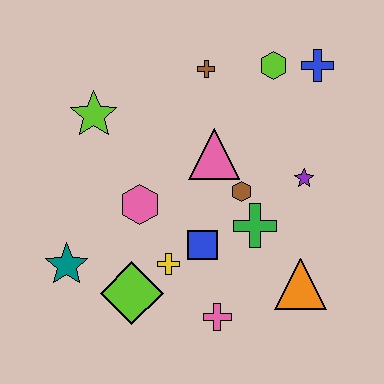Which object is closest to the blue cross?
The lime hexagon is closest to the blue cross.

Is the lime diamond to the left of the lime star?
No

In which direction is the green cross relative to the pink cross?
The green cross is above the pink cross.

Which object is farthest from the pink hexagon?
The blue cross is farthest from the pink hexagon.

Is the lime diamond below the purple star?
Yes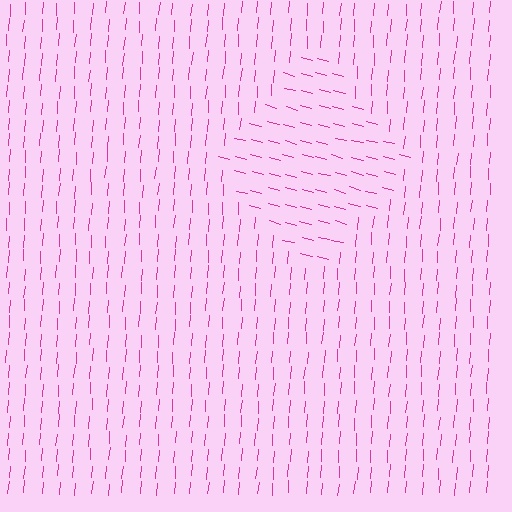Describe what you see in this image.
The image is filled with small magenta line segments. A diamond region in the image has lines oriented differently from the surrounding lines, creating a visible texture boundary.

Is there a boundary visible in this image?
Yes, there is a texture boundary formed by a change in line orientation.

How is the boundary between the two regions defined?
The boundary is defined purely by a change in line orientation (approximately 79 degrees difference). All lines are the same color and thickness.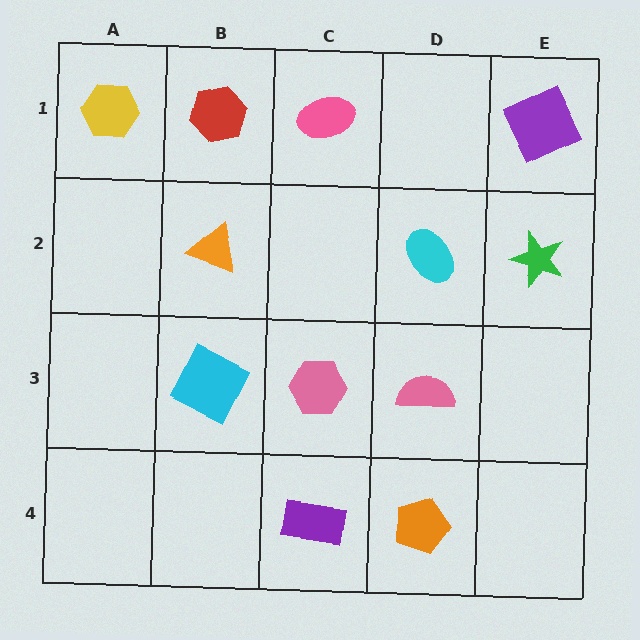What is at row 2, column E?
A green star.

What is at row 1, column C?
A pink ellipse.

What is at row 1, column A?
A yellow hexagon.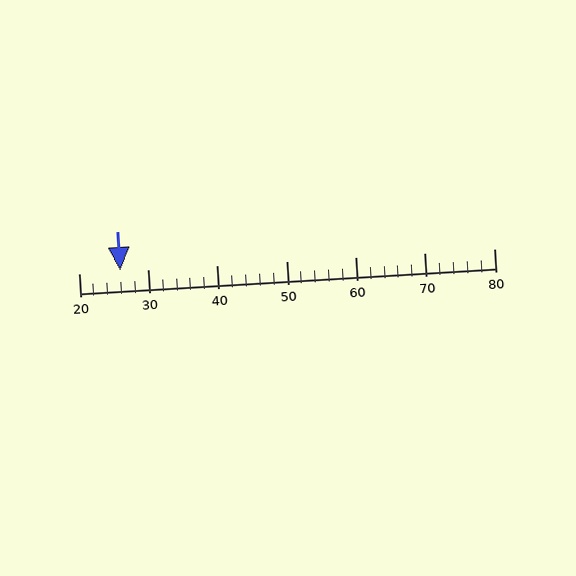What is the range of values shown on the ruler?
The ruler shows values from 20 to 80.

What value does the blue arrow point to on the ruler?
The blue arrow points to approximately 26.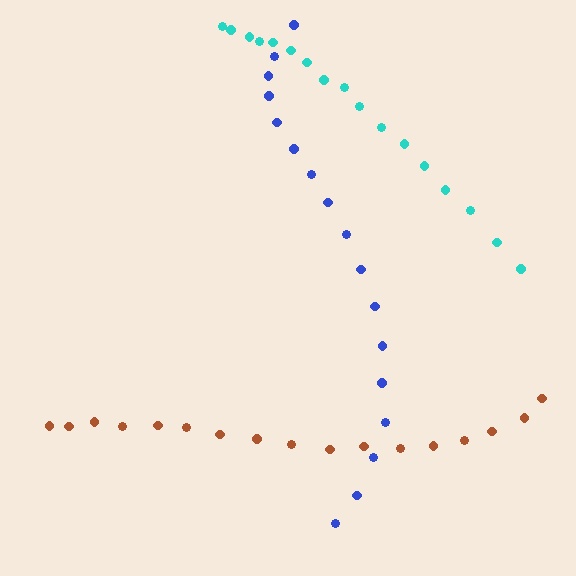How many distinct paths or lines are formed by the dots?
There are 3 distinct paths.